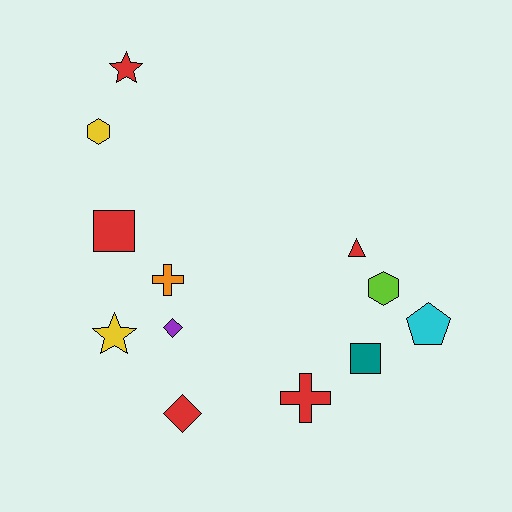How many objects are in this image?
There are 12 objects.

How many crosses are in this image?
There are 2 crosses.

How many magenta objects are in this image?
There are no magenta objects.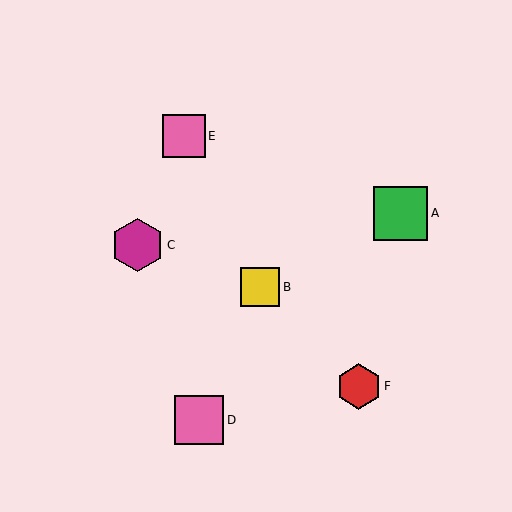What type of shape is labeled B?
Shape B is a yellow square.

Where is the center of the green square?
The center of the green square is at (400, 213).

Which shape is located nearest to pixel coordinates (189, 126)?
The pink square (labeled E) at (184, 136) is nearest to that location.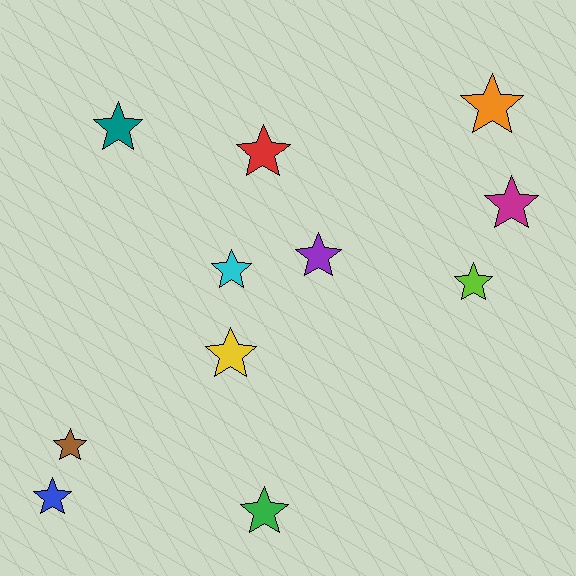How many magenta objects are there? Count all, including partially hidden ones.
There is 1 magenta object.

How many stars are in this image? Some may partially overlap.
There are 11 stars.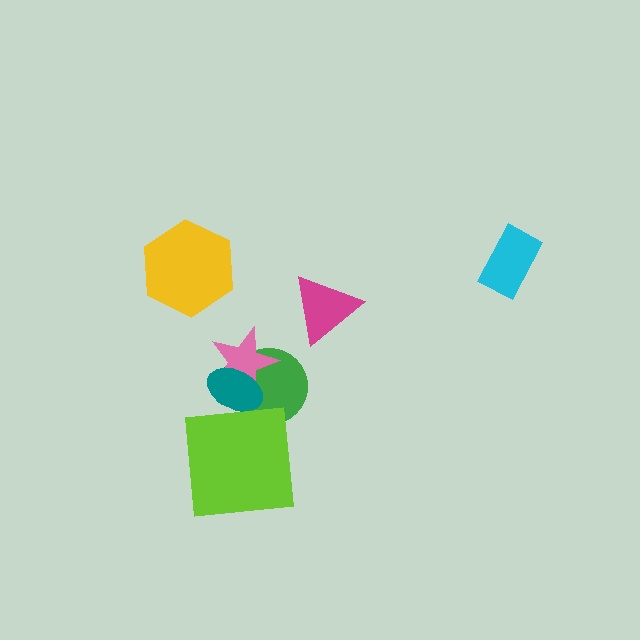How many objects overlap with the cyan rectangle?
0 objects overlap with the cyan rectangle.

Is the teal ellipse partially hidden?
No, no other shape covers it.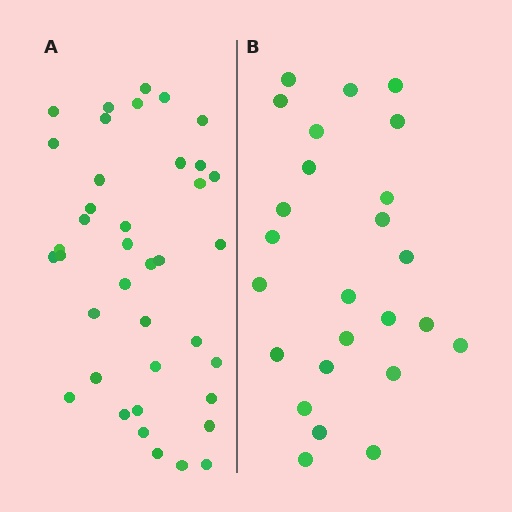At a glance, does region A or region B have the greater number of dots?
Region A (the left region) has more dots.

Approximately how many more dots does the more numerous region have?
Region A has approximately 15 more dots than region B.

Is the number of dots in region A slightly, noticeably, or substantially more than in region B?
Region A has substantially more. The ratio is roughly 1.6 to 1.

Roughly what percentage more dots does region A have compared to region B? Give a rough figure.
About 55% more.